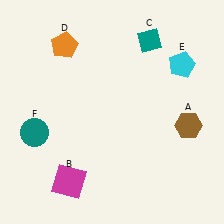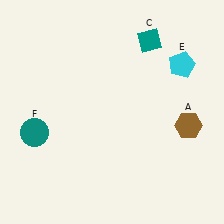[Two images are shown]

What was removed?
The orange pentagon (D), the magenta square (B) were removed in Image 2.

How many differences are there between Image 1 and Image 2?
There are 2 differences between the two images.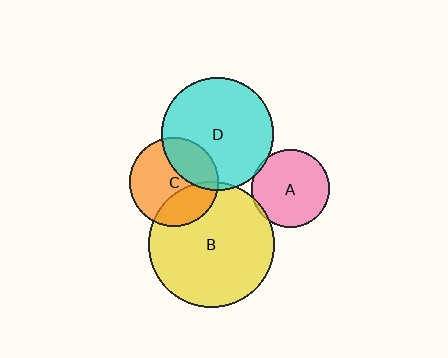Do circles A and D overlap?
Yes.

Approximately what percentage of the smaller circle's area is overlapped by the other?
Approximately 5%.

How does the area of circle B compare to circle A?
Approximately 2.6 times.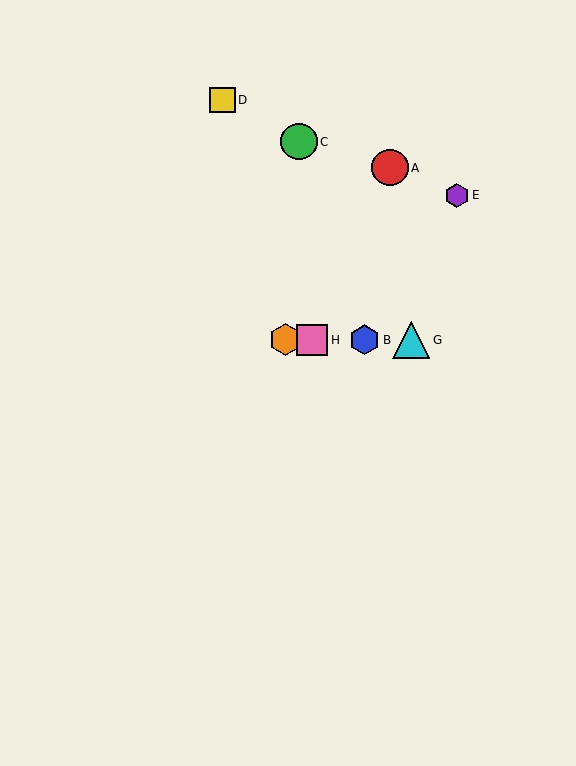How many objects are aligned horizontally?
4 objects (B, F, G, H) are aligned horizontally.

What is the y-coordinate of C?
Object C is at y≈142.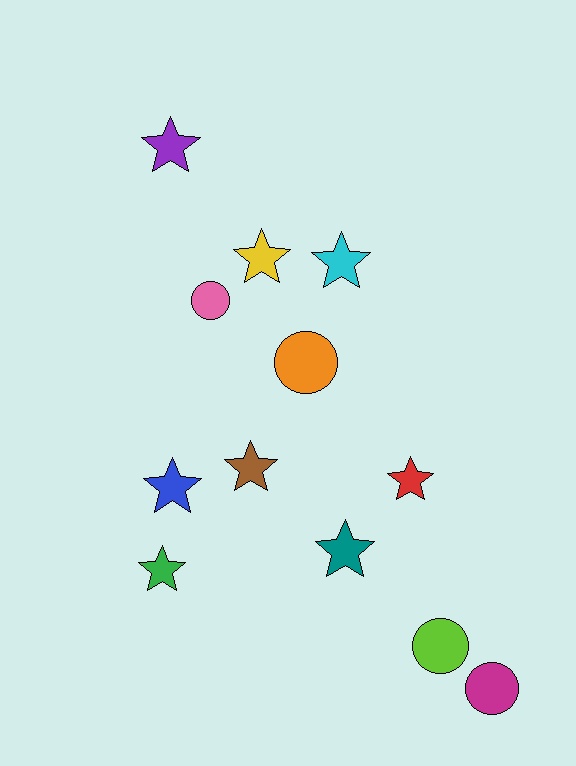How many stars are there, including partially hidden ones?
There are 8 stars.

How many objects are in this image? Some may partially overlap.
There are 12 objects.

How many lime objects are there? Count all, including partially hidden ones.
There is 1 lime object.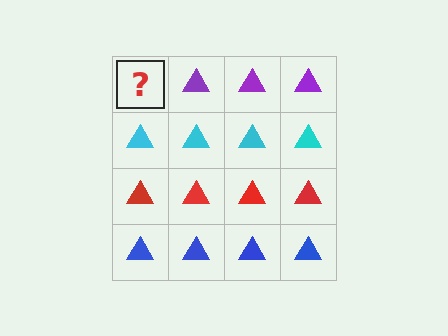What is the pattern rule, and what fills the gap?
The rule is that each row has a consistent color. The gap should be filled with a purple triangle.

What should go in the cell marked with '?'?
The missing cell should contain a purple triangle.